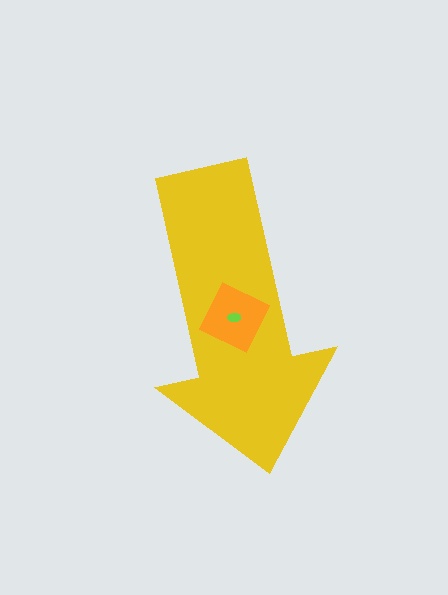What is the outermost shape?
The yellow arrow.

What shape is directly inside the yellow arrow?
The orange square.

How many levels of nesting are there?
3.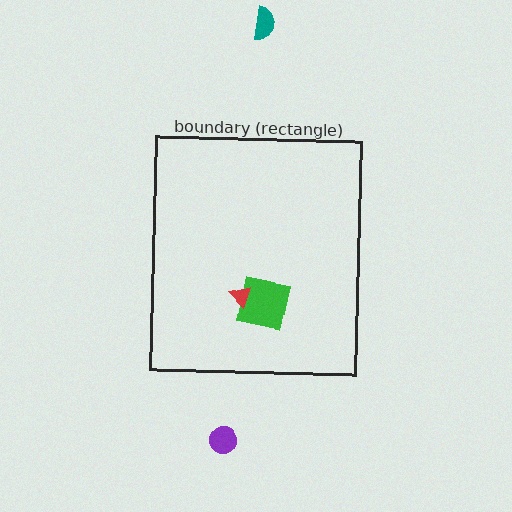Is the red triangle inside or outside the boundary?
Inside.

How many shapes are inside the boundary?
2 inside, 2 outside.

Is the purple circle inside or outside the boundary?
Outside.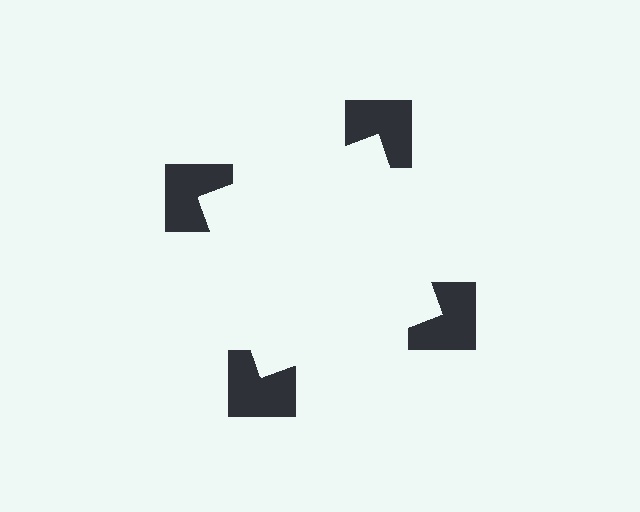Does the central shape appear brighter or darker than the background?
It typically appears slightly brighter than the background, even though no actual brightness change is drawn.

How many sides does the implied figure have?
4 sides.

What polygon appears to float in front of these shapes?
An illusory square — its edges are inferred from the aligned wedge cuts in the notched squares, not physically drawn.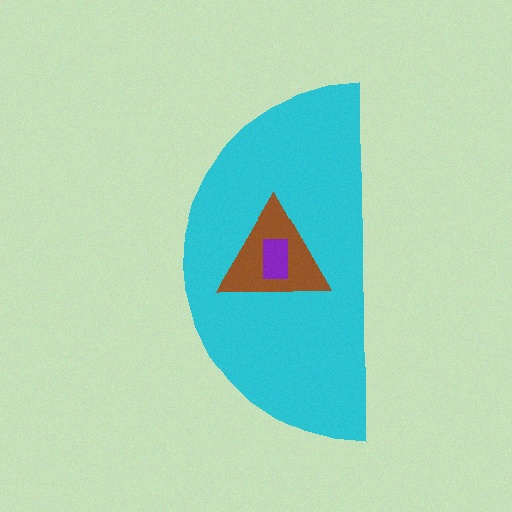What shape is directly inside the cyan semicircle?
The brown triangle.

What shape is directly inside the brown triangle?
The purple rectangle.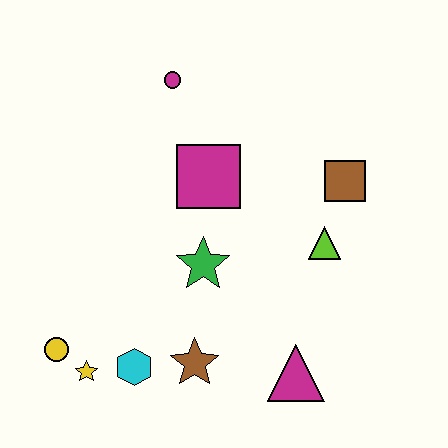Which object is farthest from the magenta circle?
The magenta triangle is farthest from the magenta circle.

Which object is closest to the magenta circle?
The magenta square is closest to the magenta circle.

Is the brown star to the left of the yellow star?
No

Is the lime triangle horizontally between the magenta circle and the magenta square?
No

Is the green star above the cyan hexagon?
Yes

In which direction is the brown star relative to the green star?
The brown star is below the green star.